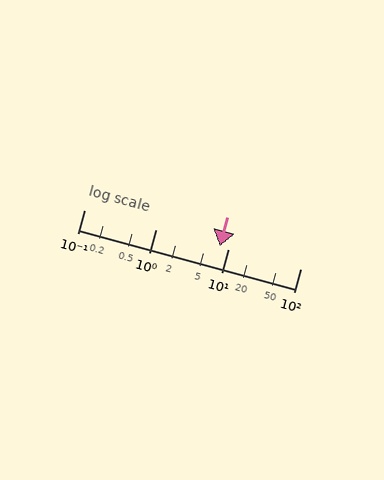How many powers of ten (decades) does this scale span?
The scale spans 3 decades, from 0.1 to 100.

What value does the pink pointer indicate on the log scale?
The pointer indicates approximately 7.6.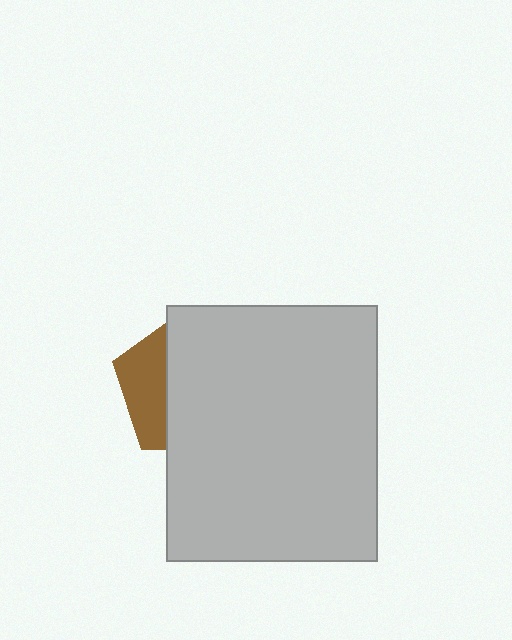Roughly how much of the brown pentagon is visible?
A small part of it is visible (roughly 30%).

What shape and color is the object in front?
The object in front is a light gray rectangle.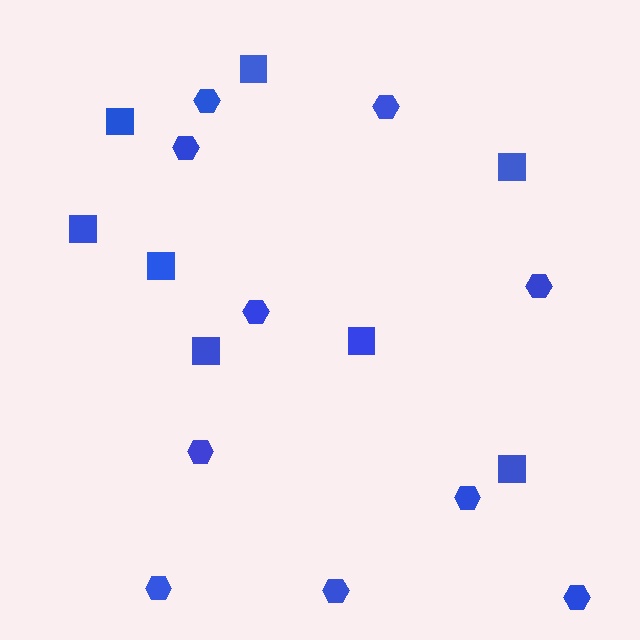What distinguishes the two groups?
There are 2 groups: one group of squares (8) and one group of hexagons (10).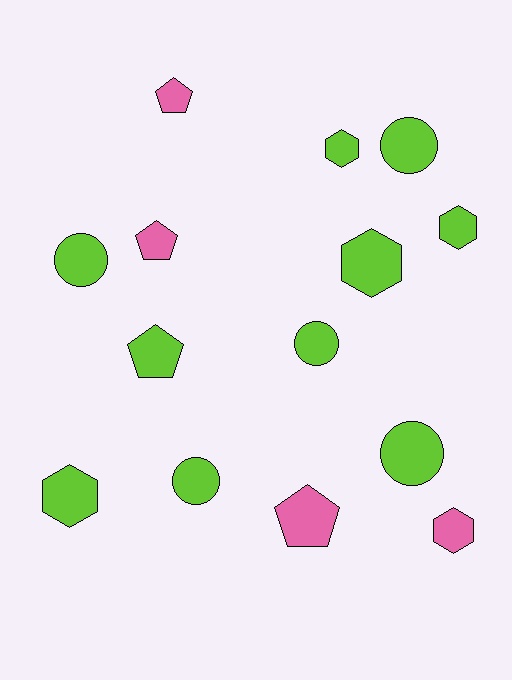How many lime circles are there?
There are 5 lime circles.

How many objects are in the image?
There are 14 objects.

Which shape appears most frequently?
Hexagon, with 5 objects.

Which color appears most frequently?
Lime, with 10 objects.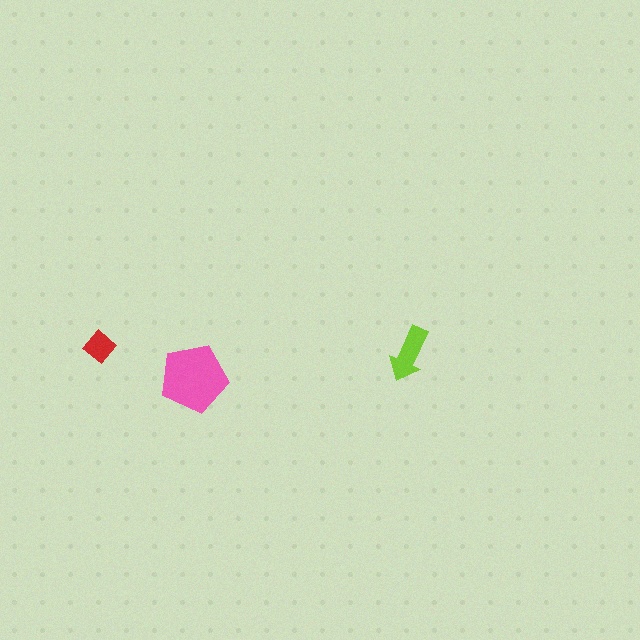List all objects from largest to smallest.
The pink pentagon, the lime arrow, the red diamond.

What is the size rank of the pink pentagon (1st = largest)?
1st.